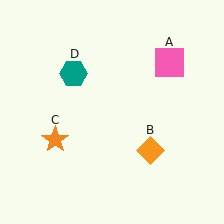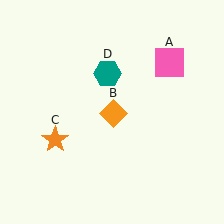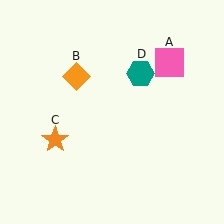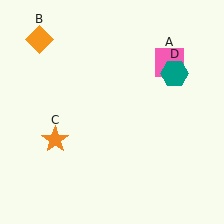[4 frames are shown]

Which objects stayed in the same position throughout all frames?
Pink square (object A) and orange star (object C) remained stationary.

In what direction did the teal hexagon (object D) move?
The teal hexagon (object D) moved right.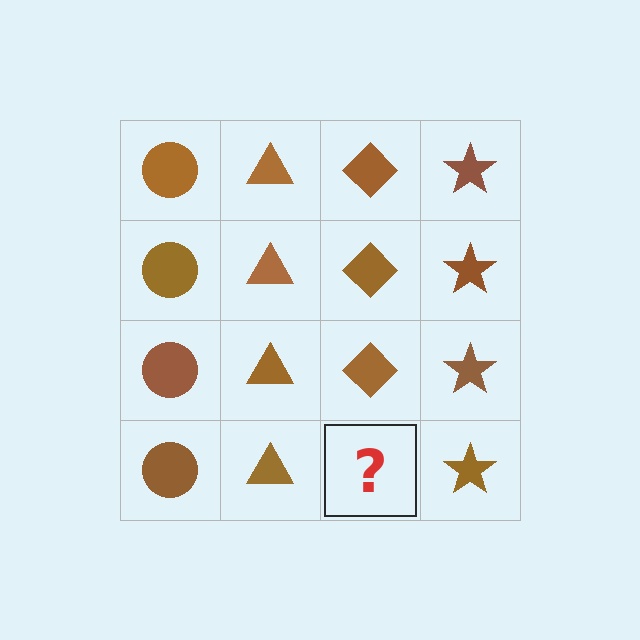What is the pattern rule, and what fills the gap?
The rule is that each column has a consistent shape. The gap should be filled with a brown diamond.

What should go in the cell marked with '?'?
The missing cell should contain a brown diamond.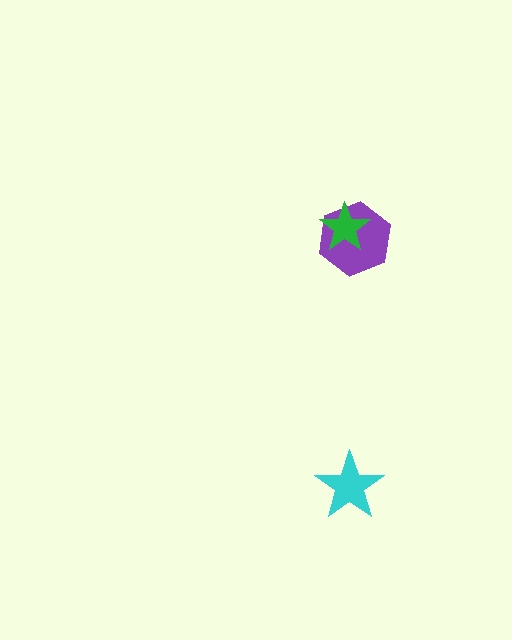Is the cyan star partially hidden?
No, no other shape covers it.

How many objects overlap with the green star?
1 object overlaps with the green star.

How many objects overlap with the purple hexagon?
1 object overlaps with the purple hexagon.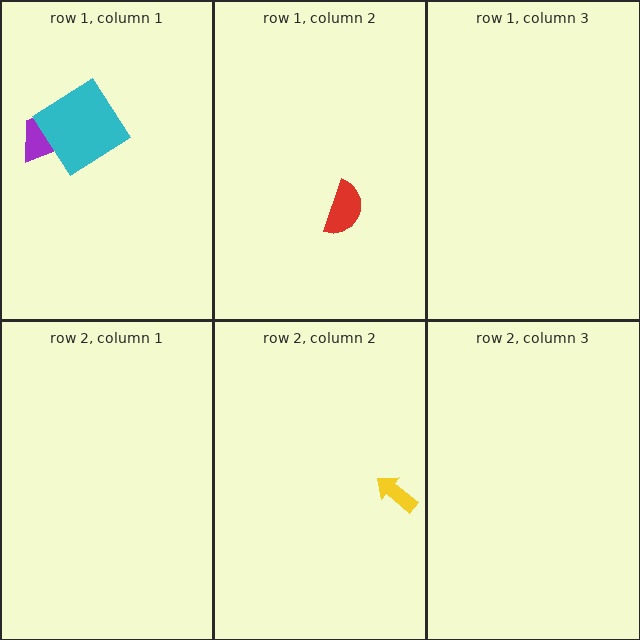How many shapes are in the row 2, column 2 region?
1.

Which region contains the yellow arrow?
The row 2, column 2 region.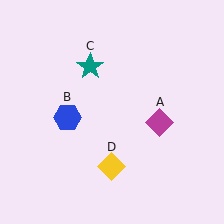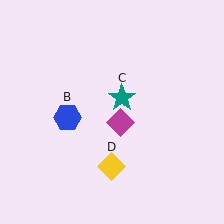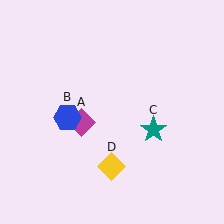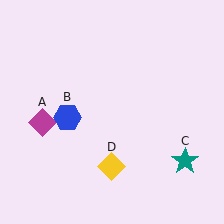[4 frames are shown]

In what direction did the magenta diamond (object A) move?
The magenta diamond (object A) moved left.